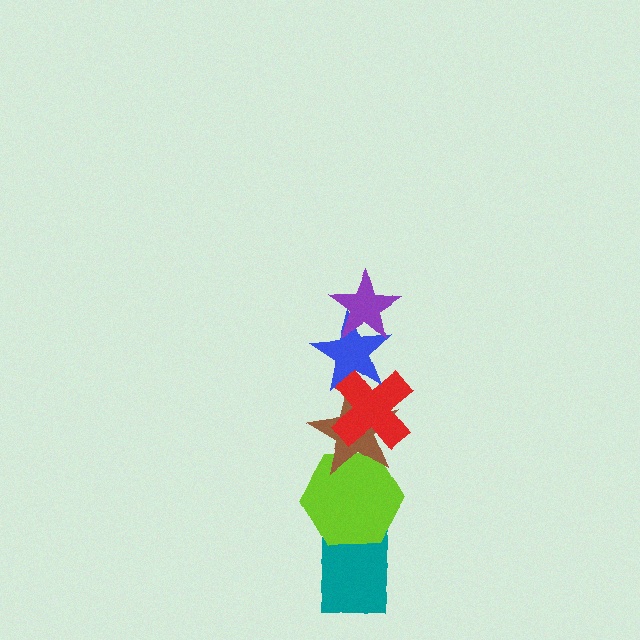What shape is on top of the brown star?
The red cross is on top of the brown star.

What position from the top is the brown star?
The brown star is 4th from the top.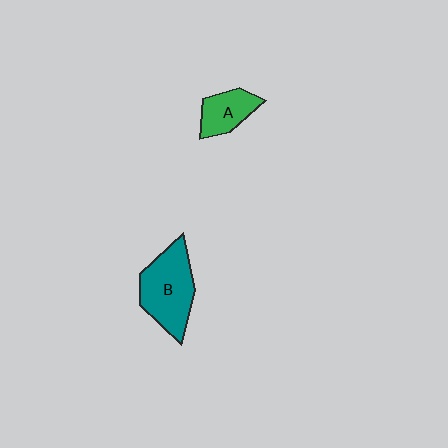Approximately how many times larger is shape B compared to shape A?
Approximately 1.9 times.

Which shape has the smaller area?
Shape A (green).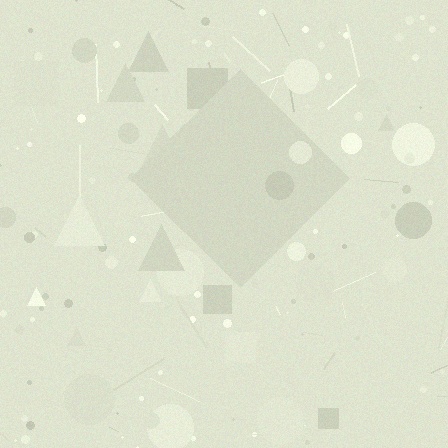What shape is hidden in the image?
A diamond is hidden in the image.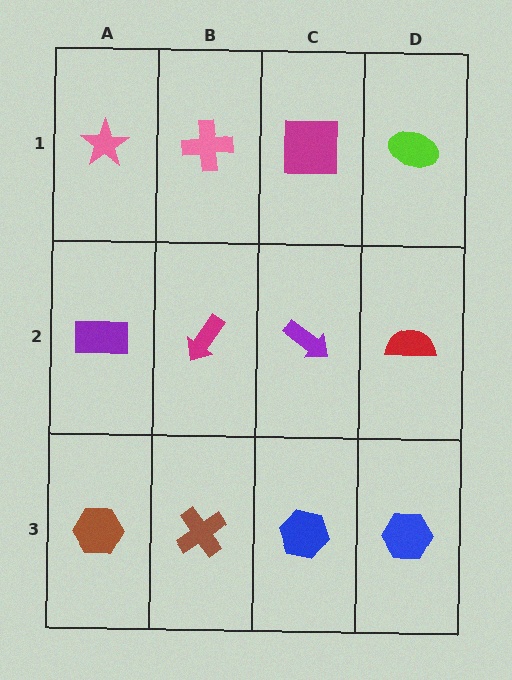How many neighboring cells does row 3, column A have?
2.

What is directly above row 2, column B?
A pink cross.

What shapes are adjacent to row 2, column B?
A pink cross (row 1, column B), a brown cross (row 3, column B), a purple rectangle (row 2, column A), a purple arrow (row 2, column C).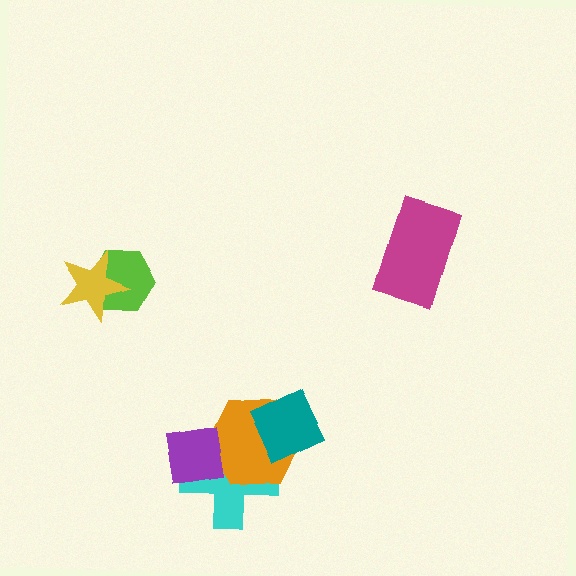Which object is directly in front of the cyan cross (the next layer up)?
The orange hexagon is directly in front of the cyan cross.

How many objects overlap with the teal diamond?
2 objects overlap with the teal diamond.